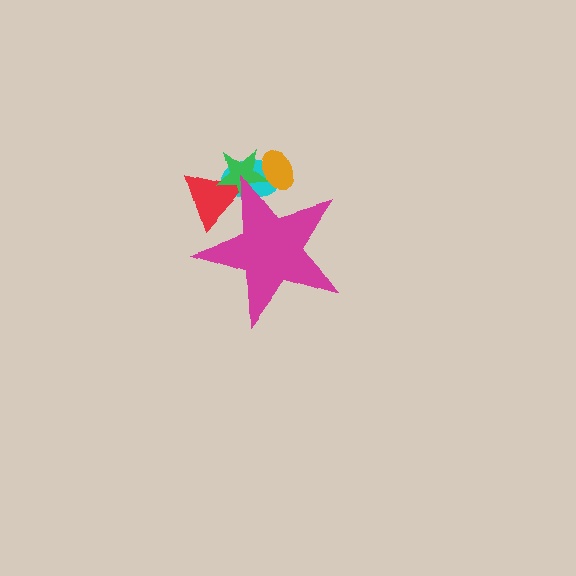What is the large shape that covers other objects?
A magenta star.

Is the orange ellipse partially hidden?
Yes, the orange ellipse is partially hidden behind the magenta star.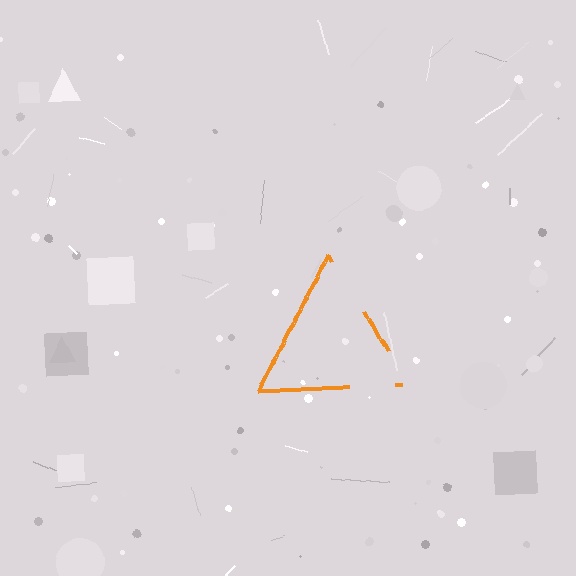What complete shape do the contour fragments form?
The contour fragments form a triangle.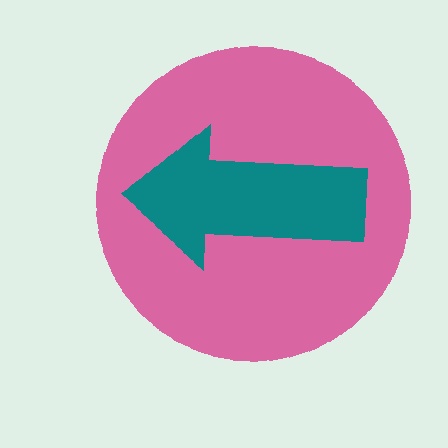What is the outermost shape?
The pink circle.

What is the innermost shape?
The teal arrow.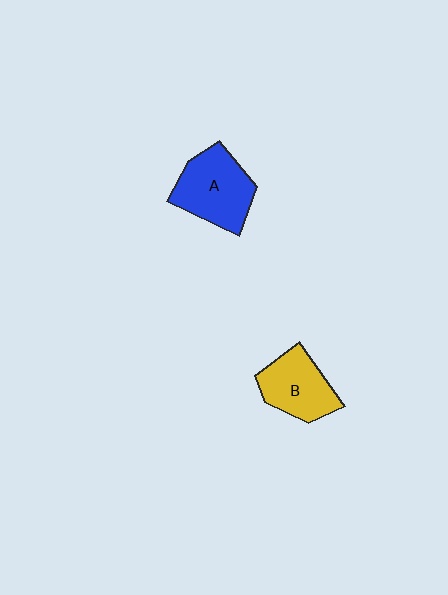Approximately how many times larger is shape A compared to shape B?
Approximately 1.2 times.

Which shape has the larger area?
Shape A (blue).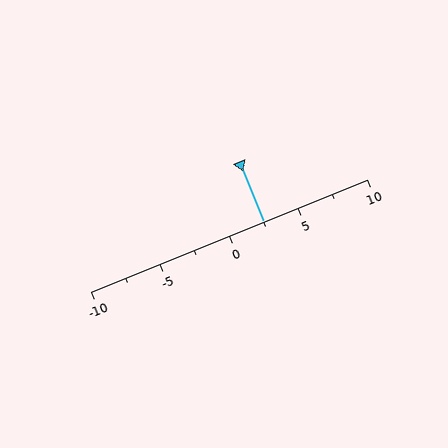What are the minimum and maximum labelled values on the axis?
The axis runs from -10 to 10.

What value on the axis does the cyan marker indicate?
The marker indicates approximately 2.5.